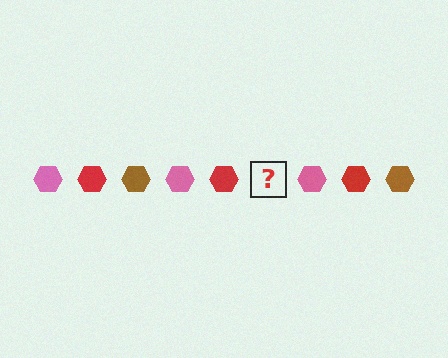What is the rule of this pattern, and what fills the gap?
The rule is that the pattern cycles through pink, red, brown hexagons. The gap should be filled with a brown hexagon.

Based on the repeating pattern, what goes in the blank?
The blank should be a brown hexagon.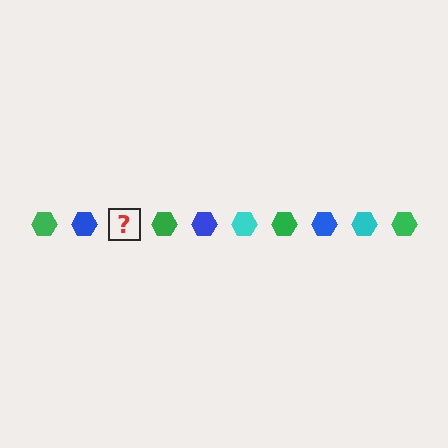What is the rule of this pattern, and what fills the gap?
The rule is that the pattern cycles through green, blue, cyan hexagons. The gap should be filled with a cyan hexagon.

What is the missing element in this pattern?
The missing element is a cyan hexagon.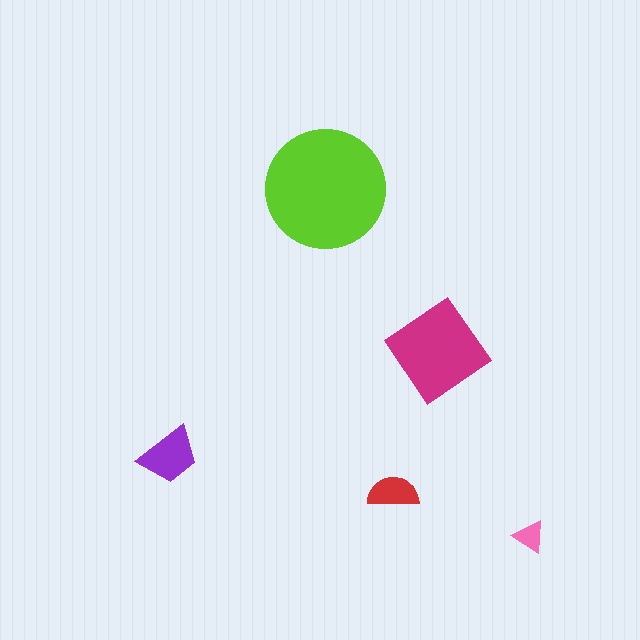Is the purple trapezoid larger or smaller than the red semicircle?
Larger.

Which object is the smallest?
The pink triangle.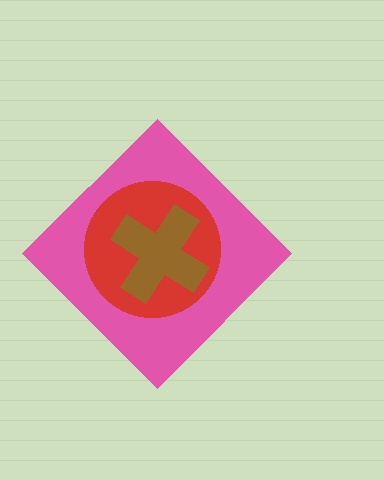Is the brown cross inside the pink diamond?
Yes.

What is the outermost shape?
The pink diamond.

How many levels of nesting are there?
3.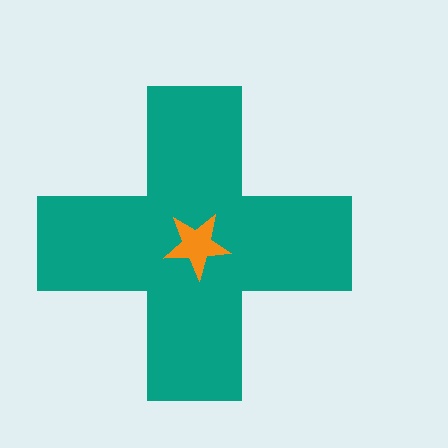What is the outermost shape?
The teal cross.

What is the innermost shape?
The orange star.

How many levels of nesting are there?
2.